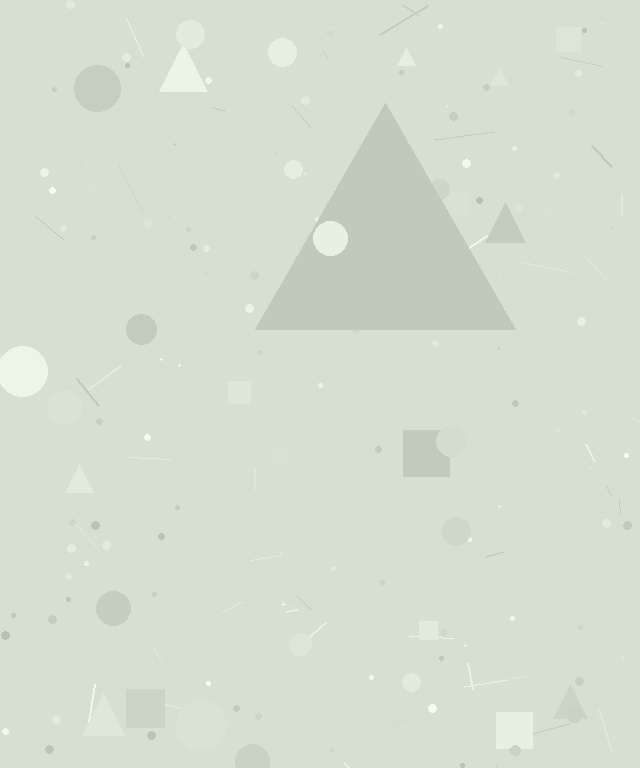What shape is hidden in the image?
A triangle is hidden in the image.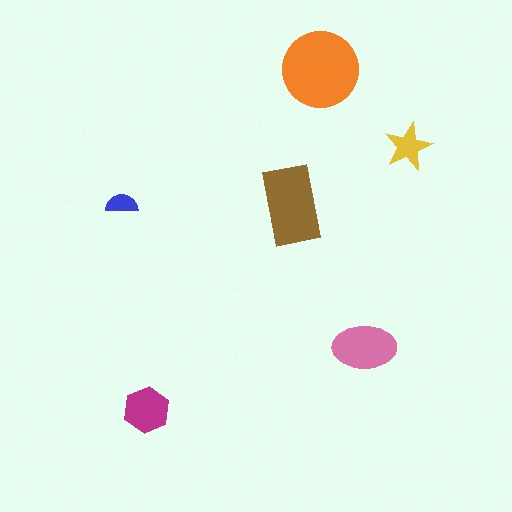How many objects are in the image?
There are 6 objects in the image.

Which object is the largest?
The orange circle.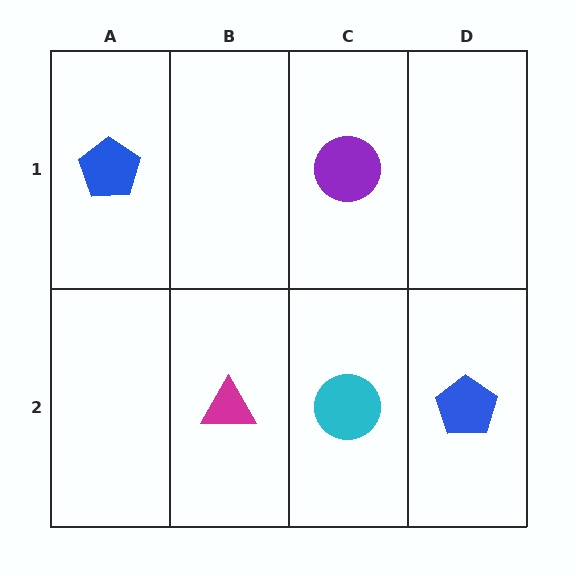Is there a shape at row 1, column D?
No, that cell is empty.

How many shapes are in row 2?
3 shapes.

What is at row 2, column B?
A magenta triangle.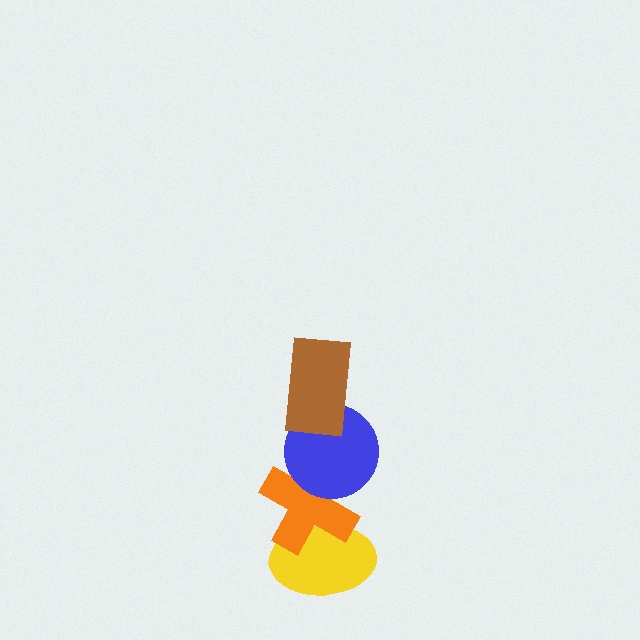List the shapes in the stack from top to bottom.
From top to bottom: the brown rectangle, the blue circle, the orange cross, the yellow ellipse.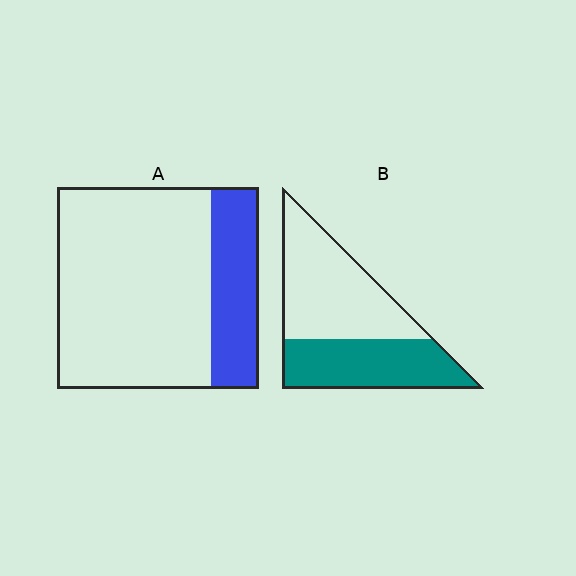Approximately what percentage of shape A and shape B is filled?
A is approximately 25% and B is approximately 45%.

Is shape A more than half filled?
No.